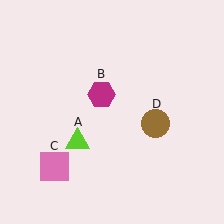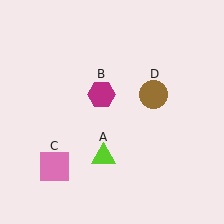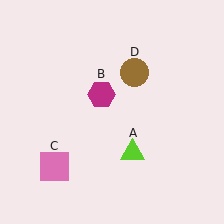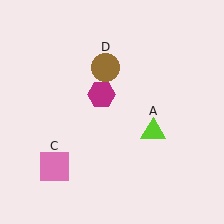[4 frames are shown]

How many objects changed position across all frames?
2 objects changed position: lime triangle (object A), brown circle (object D).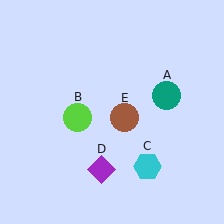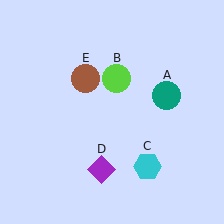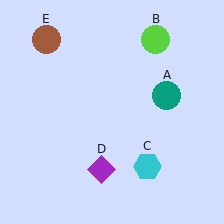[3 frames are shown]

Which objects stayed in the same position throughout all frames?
Teal circle (object A) and cyan hexagon (object C) and purple diamond (object D) remained stationary.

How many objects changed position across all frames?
2 objects changed position: lime circle (object B), brown circle (object E).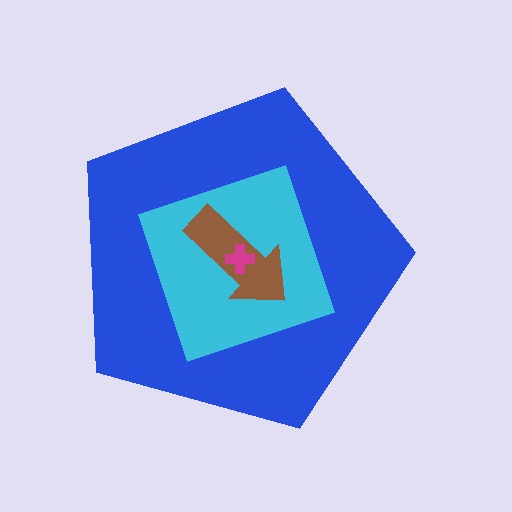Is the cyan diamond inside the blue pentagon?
Yes.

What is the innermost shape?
The magenta cross.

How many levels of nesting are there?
4.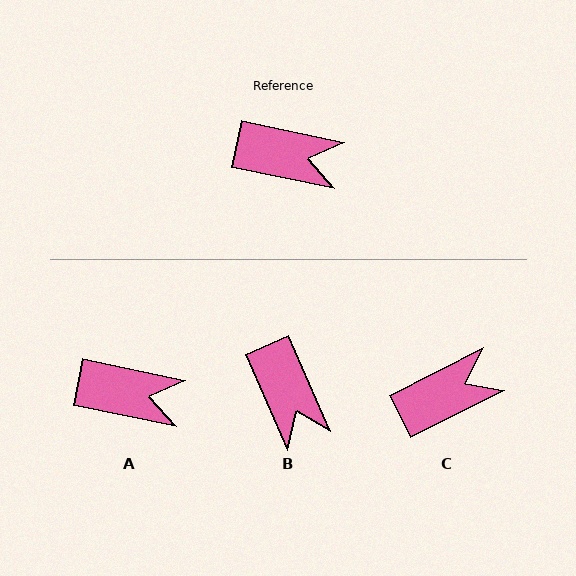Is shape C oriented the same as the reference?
No, it is off by about 38 degrees.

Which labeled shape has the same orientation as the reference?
A.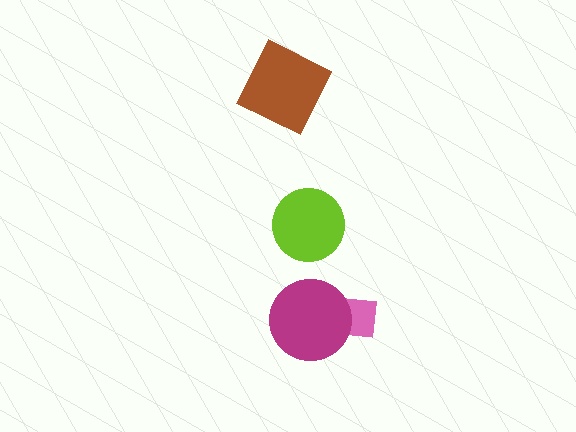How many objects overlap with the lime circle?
0 objects overlap with the lime circle.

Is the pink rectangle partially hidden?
Yes, it is partially covered by another shape.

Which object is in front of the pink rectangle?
The magenta circle is in front of the pink rectangle.